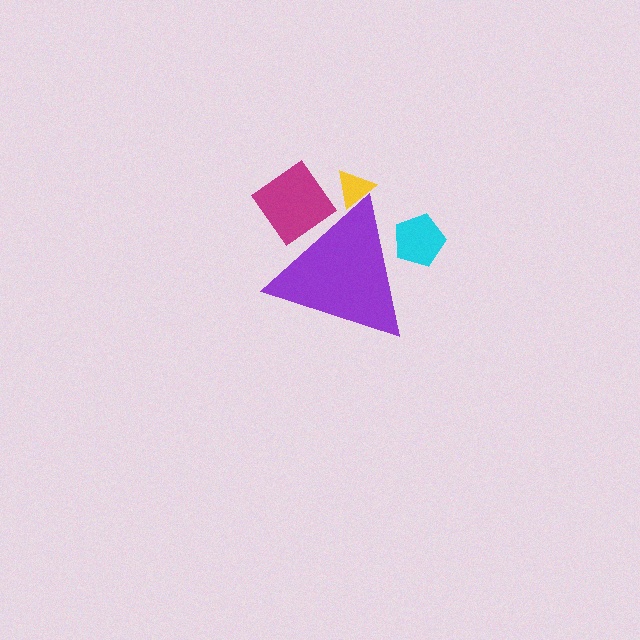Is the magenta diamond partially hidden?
Yes, the magenta diamond is partially hidden behind the purple triangle.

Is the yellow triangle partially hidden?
Yes, the yellow triangle is partially hidden behind the purple triangle.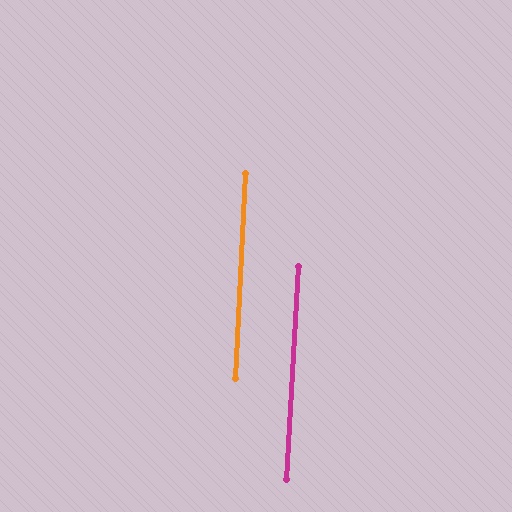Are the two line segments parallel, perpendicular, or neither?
Parallel — their directions differ by only 0.4°.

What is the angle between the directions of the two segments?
Approximately 0 degrees.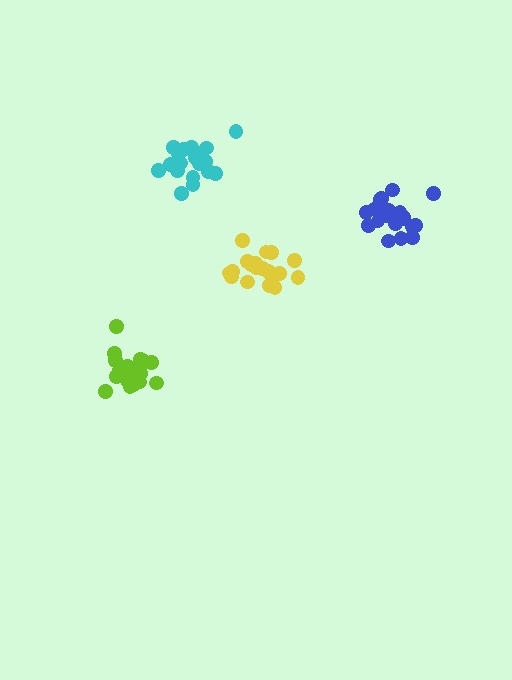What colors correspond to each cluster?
The clusters are colored: cyan, yellow, lime, blue.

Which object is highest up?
The cyan cluster is topmost.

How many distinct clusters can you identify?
There are 4 distinct clusters.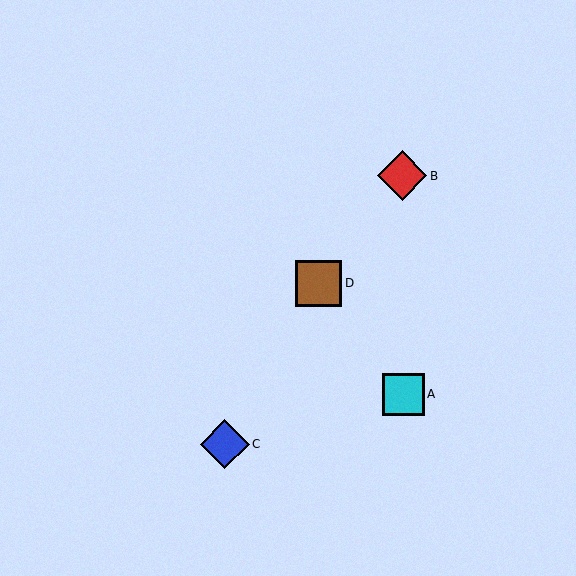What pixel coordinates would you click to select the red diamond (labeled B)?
Click at (402, 176) to select the red diamond B.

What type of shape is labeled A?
Shape A is a cyan square.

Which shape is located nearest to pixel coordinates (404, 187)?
The red diamond (labeled B) at (402, 176) is nearest to that location.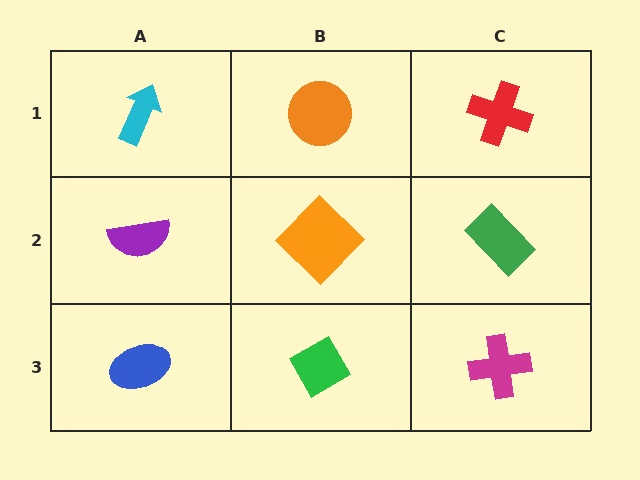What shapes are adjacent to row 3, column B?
An orange diamond (row 2, column B), a blue ellipse (row 3, column A), a magenta cross (row 3, column C).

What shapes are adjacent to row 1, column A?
A purple semicircle (row 2, column A), an orange circle (row 1, column B).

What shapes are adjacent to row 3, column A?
A purple semicircle (row 2, column A), a green diamond (row 3, column B).